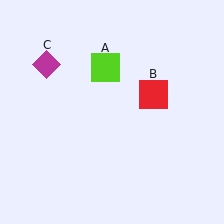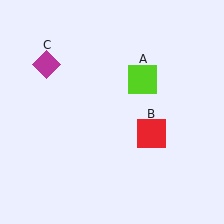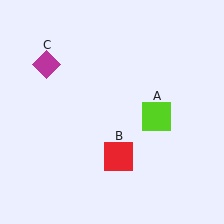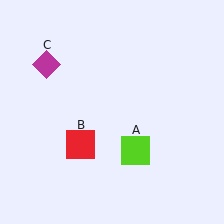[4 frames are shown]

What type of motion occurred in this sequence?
The lime square (object A), red square (object B) rotated clockwise around the center of the scene.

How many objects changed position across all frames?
2 objects changed position: lime square (object A), red square (object B).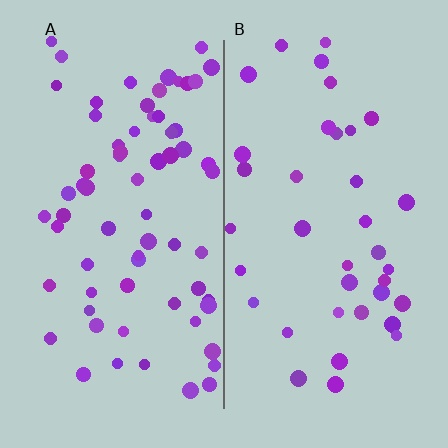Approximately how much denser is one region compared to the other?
Approximately 1.8× — region A over region B.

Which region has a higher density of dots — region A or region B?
A (the left).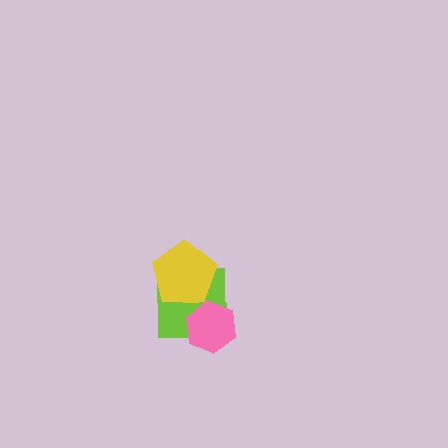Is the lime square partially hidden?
Yes, it is partially covered by another shape.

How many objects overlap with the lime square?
2 objects overlap with the lime square.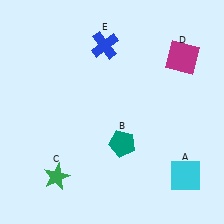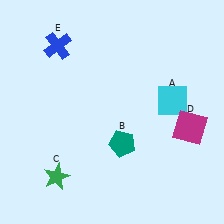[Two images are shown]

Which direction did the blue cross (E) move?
The blue cross (E) moved left.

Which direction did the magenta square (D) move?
The magenta square (D) moved down.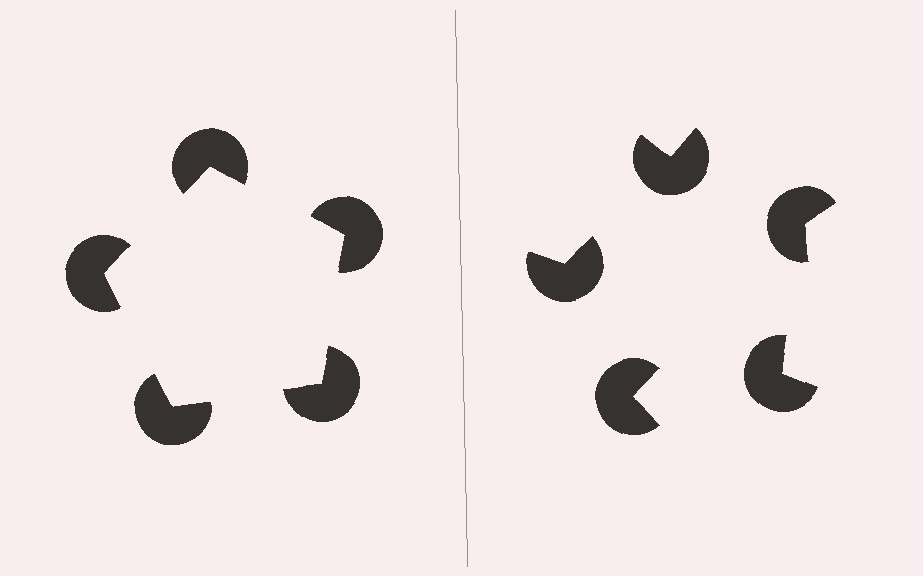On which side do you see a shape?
An illusory pentagon appears on the left side. On the right side the wedge cuts are rotated, so no coherent shape forms.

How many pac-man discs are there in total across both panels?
10 — 5 on each side.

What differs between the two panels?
The pac-man discs are positioned identically on both sides; only the wedge orientations differ. On the left they align to a pentagon; on the right they are misaligned.